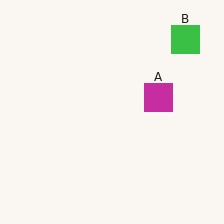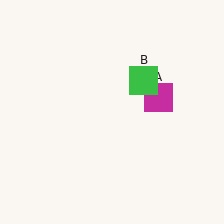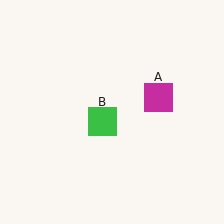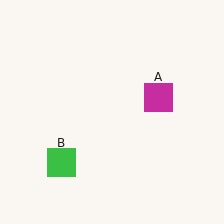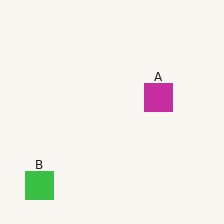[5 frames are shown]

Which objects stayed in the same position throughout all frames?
Magenta square (object A) remained stationary.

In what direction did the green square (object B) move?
The green square (object B) moved down and to the left.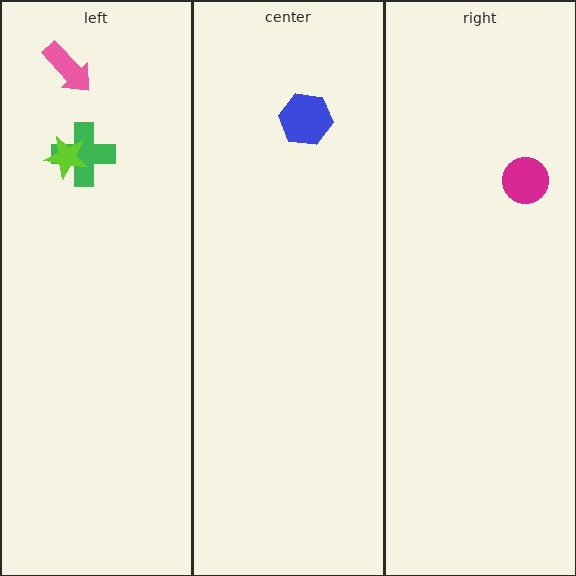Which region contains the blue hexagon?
The center region.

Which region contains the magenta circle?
The right region.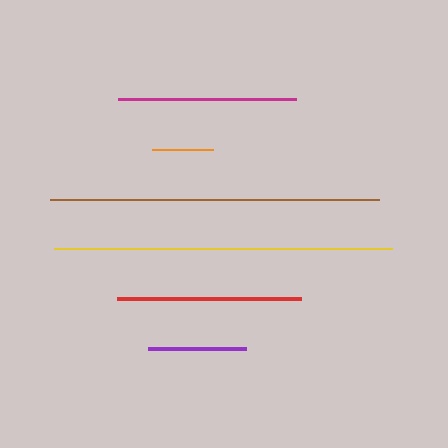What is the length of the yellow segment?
The yellow segment is approximately 338 pixels long.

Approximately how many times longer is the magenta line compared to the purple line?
The magenta line is approximately 1.8 times the length of the purple line.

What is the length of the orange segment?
The orange segment is approximately 61 pixels long.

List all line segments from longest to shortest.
From longest to shortest: yellow, brown, red, magenta, purple, orange.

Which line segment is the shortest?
The orange line is the shortest at approximately 61 pixels.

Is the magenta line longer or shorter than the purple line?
The magenta line is longer than the purple line.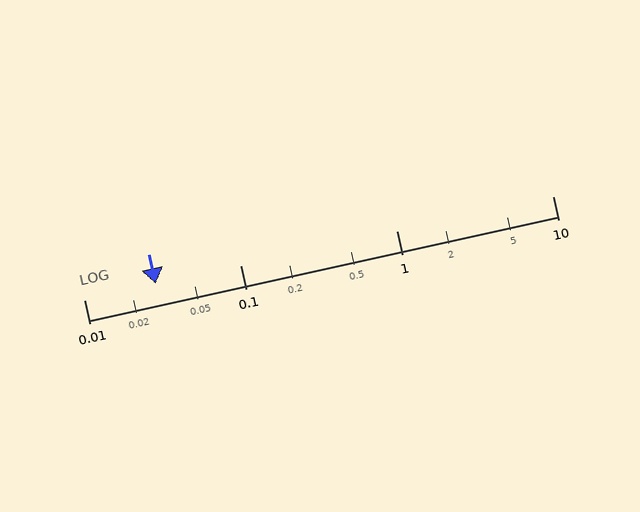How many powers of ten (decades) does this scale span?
The scale spans 3 decades, from 0.01 to 10.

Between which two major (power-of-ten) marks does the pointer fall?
The pointer is between 0.01 and 0.1.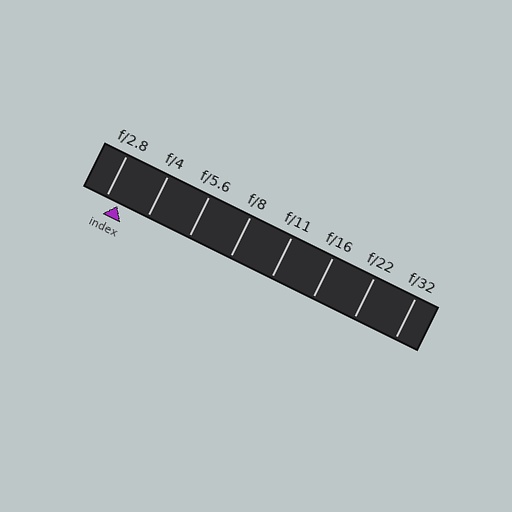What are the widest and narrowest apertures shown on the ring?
The widest aperture shown is f/2.8 and the narrowest is f/32.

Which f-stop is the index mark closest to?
The index mark is closest to f/2.8.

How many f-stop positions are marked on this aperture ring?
There are 8 f-stop positions marked.